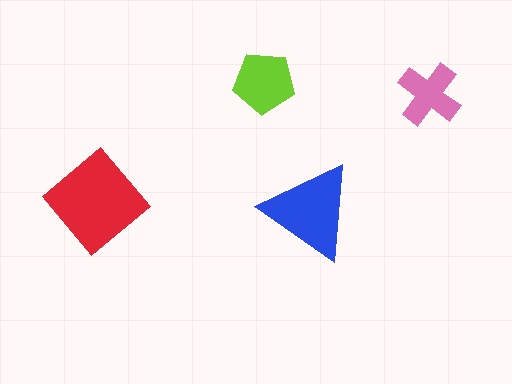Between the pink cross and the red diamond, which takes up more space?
The red diamond.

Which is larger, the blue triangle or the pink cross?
The blue triangle.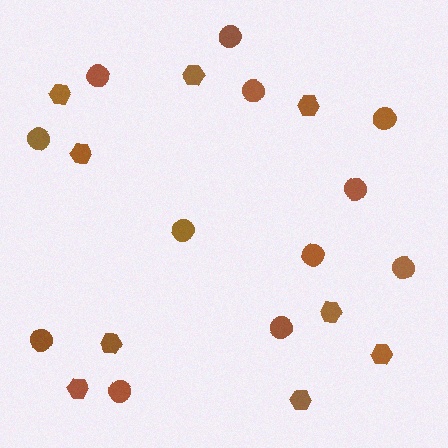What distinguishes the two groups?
There are 2 groups: one group of circles (12) and one group of hexagons (9).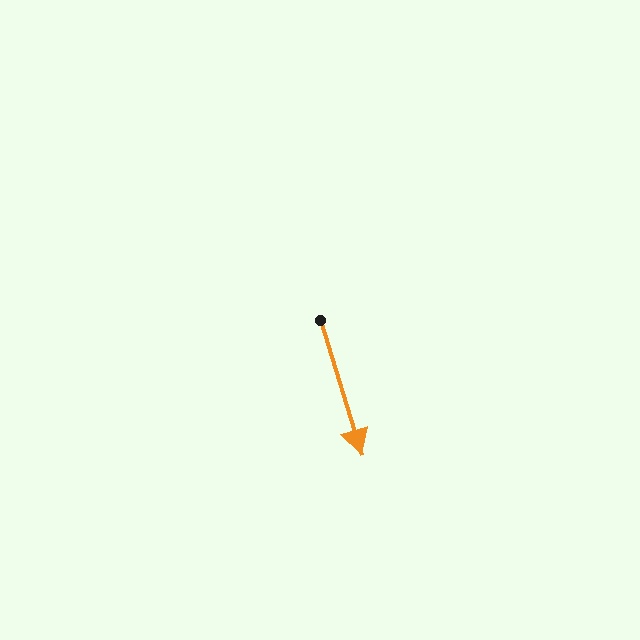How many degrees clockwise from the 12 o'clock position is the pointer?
Approximately 163 degrees.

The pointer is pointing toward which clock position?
Roughly 5 o'clock.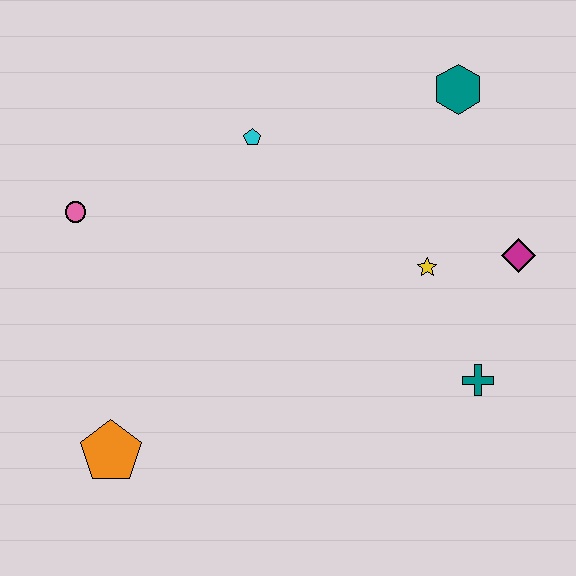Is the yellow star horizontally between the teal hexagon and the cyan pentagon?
Yes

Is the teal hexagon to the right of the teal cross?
No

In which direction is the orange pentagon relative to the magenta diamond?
The orange pentagon is to the left of the magenta diamond.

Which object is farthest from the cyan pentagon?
The orange pentagon is farthest from the cyan pentagon.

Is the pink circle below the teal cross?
No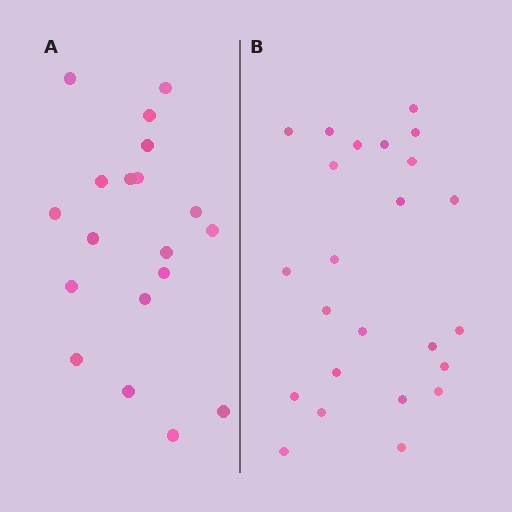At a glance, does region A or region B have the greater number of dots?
Region B (the right region) has more dots.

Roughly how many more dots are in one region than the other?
Region B has about 5 more dots than region A.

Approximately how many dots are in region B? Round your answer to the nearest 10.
About 20 dots. (The exact count is 24, which rounds to 20.)